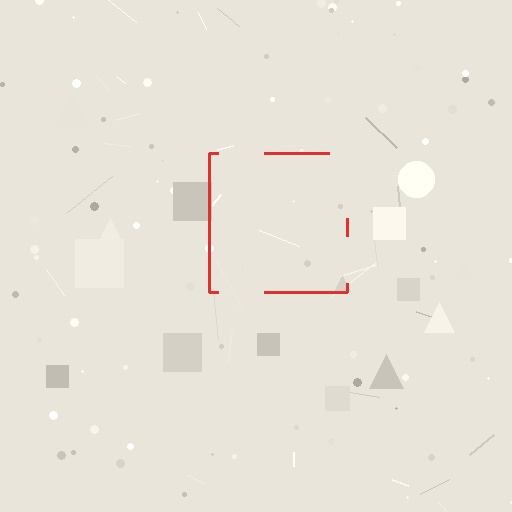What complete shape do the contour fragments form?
The contour fragments form a square.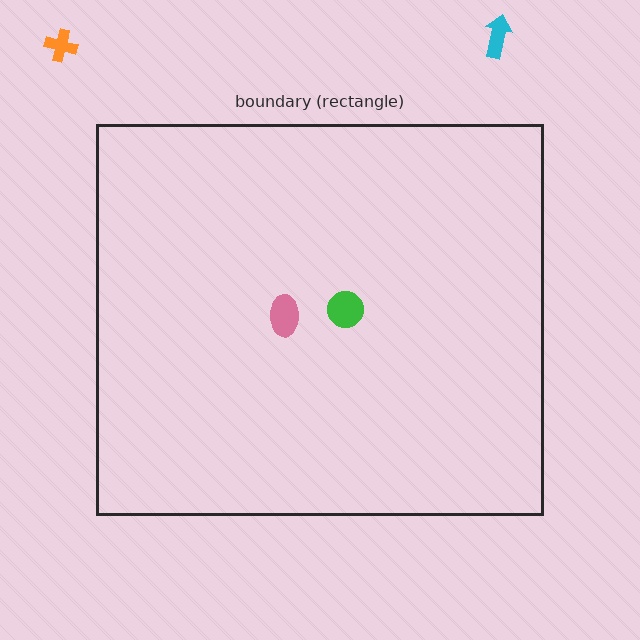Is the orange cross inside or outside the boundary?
Outside.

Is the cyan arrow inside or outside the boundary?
Outside.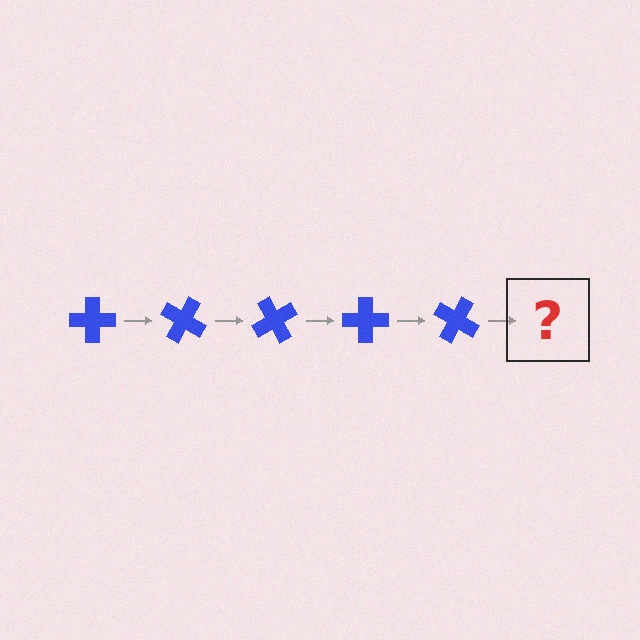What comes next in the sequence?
The next element should be a blue cross rotated 150 degrees.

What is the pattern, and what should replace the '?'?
The pattern is that the cross rotates 30 degrees each step. The '?' should be a blue cross rotated 150 degrees.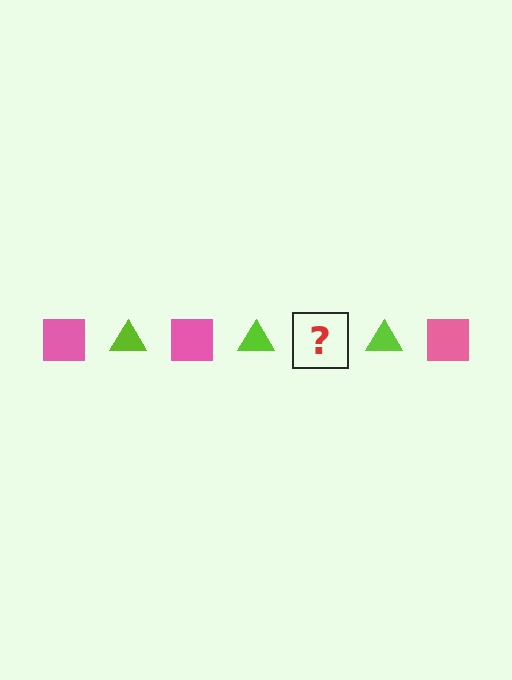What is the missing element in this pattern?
The missing element is a pink square.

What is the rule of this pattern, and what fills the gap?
The rule is that the pattern alternates between pink square and lime triangle. The gap should be filled with a pink square.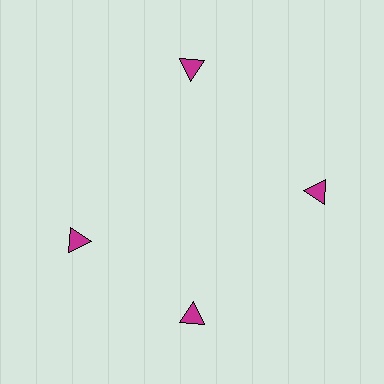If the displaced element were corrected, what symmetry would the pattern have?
It would have 4-fold rotational symmetry — the pattern would map onto itself every 90 degrees.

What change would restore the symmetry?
The symmetry would be restored by rotating it back into even spacing with its neighbors so that all 4 triangles sit at equal angles and equal distance from the center.